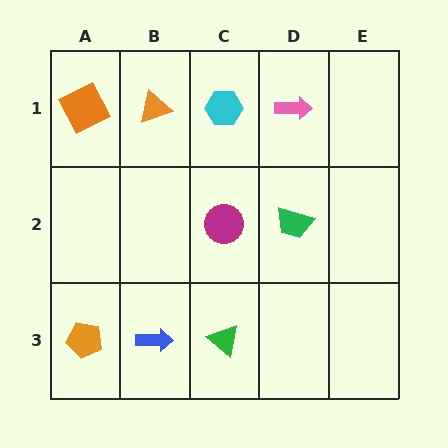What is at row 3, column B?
A blue arrow.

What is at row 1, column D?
A pink arrow.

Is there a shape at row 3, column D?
No, that cell is empty.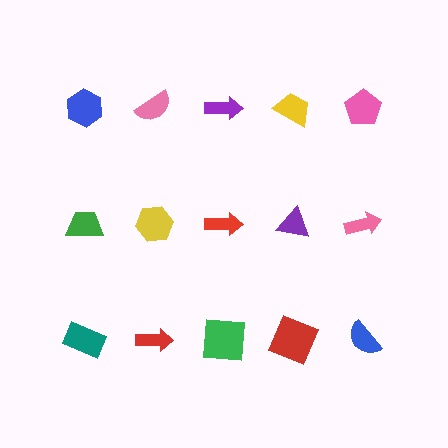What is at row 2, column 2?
A yellow hexagon.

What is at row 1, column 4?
A yellow trapezoid.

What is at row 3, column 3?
A green square.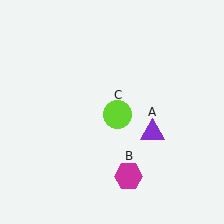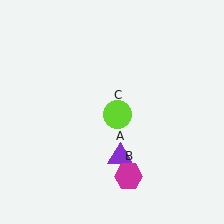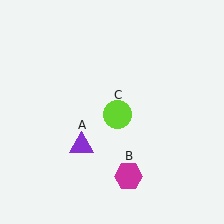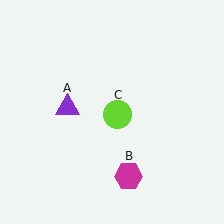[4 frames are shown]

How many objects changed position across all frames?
1 object changed position: purple triangle (object A).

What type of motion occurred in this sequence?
The purple triangle (object A) rotated clockwise around the center of the scene.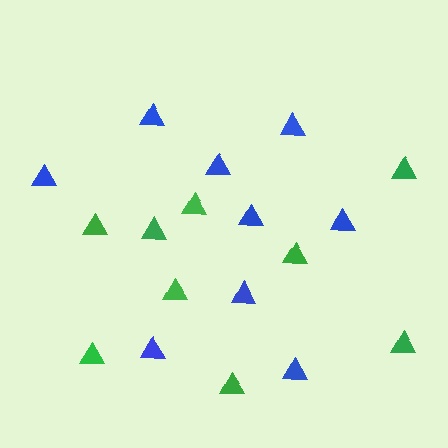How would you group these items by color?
There are 2 groups: one group of green triangles (9) and one group of blue triangles (9).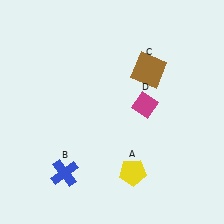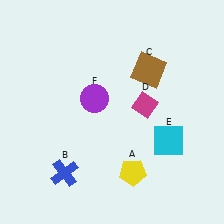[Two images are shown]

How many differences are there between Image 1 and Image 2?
There are 2 differences between the two images.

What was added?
A cyan square (E), a purple circle (F) were added in Image 2.